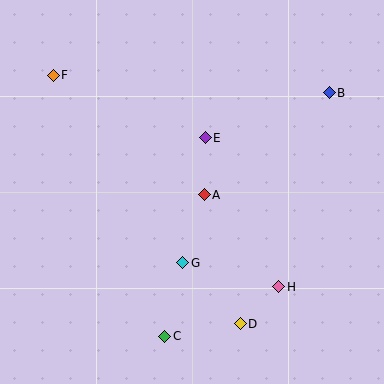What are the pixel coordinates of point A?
Point A is at (204, 195).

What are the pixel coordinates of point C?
Point C is at (165, 336).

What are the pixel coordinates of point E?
Point E is at (205, 138).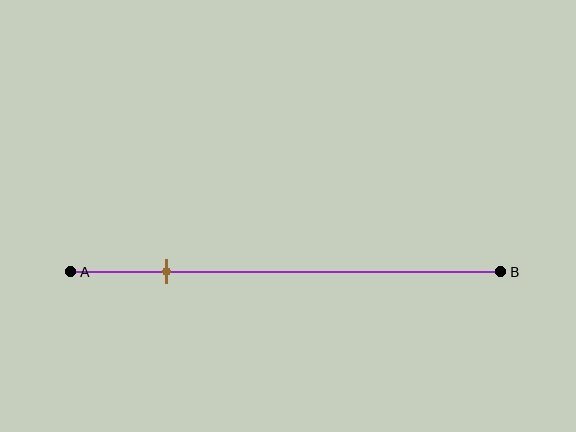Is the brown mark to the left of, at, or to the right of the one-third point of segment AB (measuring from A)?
The brown mark is to the left of the one-third point of segment AB.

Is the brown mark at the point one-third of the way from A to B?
No, the mark is at about 20% from A, not at the 33% one-third point.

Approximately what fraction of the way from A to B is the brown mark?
The brown mark is approximately 20% of the way from A to B.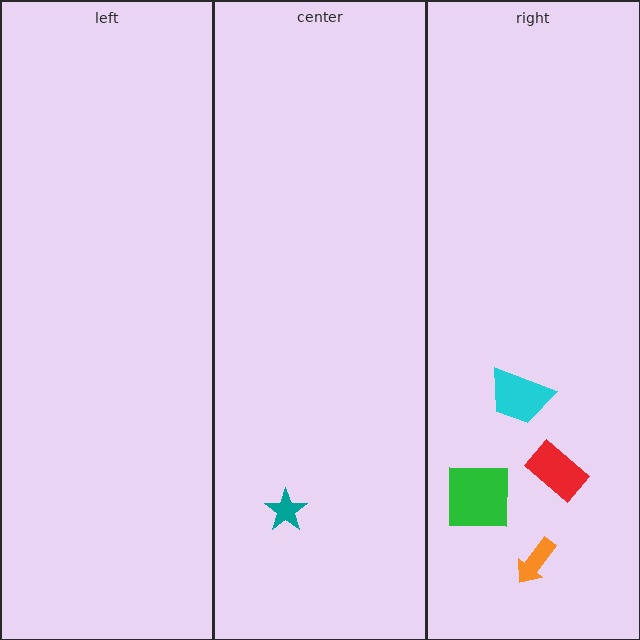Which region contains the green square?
The right region.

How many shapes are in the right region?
4.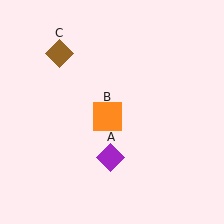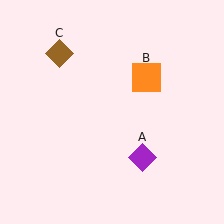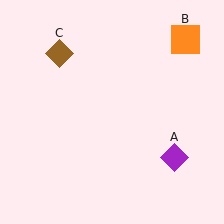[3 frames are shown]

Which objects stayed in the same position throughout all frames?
Brown diamond (object C) remained stationary.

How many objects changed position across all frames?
2 objects changed position: purple diamond (object A), orange square (object B).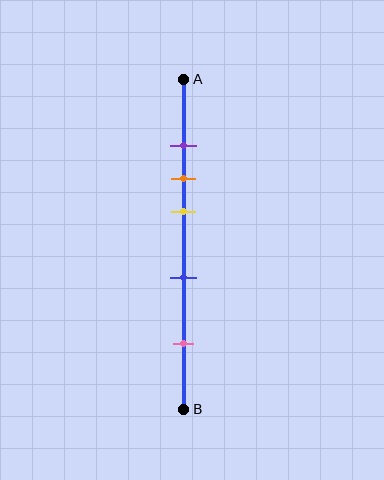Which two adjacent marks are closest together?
The purple and orange marks are the closest adjacent pair.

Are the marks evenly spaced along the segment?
No, the marks are not evenly spaced.